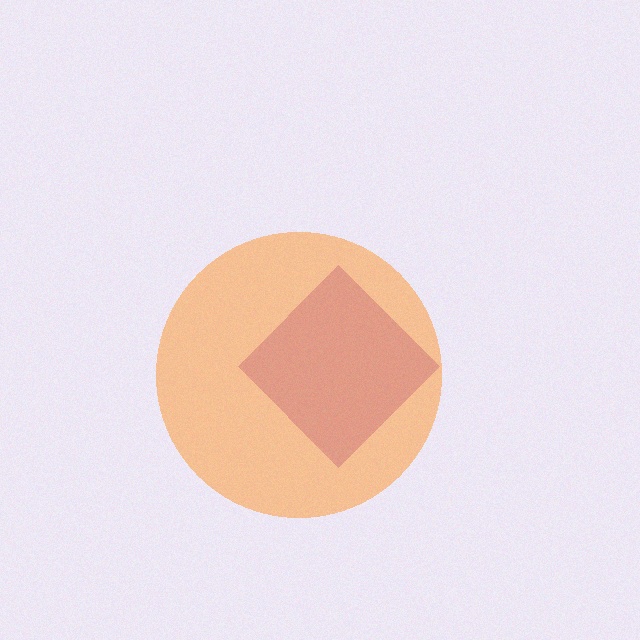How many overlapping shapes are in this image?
There are 2 overlapping shapes in the image.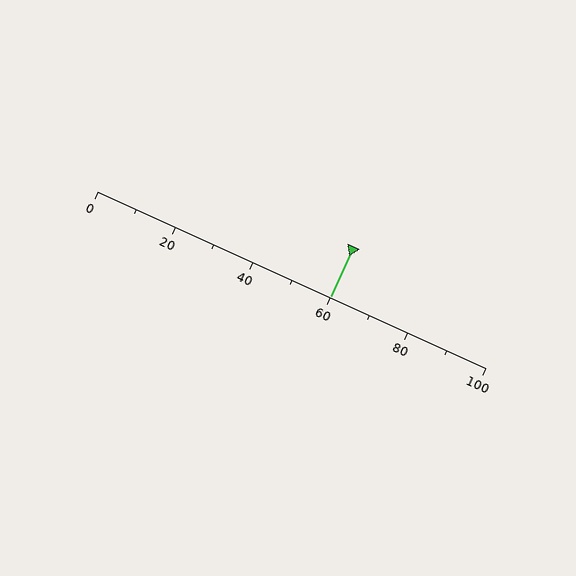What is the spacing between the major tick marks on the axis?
The major ticks are spaced 20 apart.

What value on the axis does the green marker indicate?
The marker indicates approximately 60.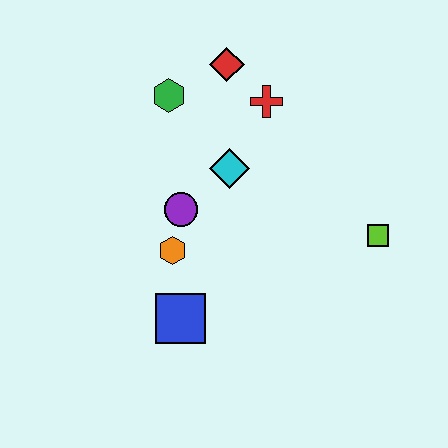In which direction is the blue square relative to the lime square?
The blue square is to the left of the lime square.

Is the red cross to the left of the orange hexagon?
No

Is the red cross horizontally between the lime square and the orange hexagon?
Yes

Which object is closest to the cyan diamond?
The purple circle is closest to the cyan diamond.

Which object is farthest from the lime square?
The green hexagon is farthest from the lime square.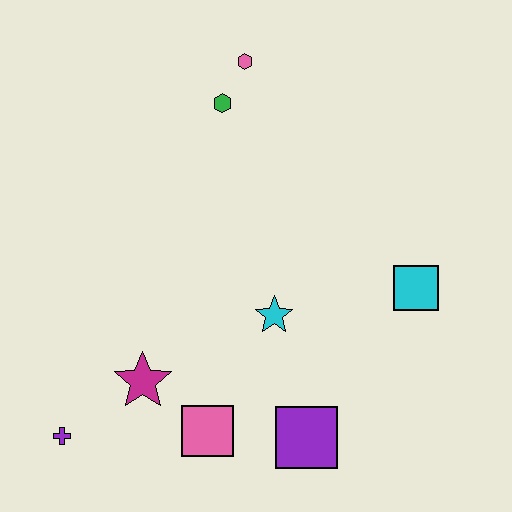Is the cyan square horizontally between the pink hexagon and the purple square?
No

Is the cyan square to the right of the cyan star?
Yes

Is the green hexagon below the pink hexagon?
Yes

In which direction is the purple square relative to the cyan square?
The purple square is below the cyan square.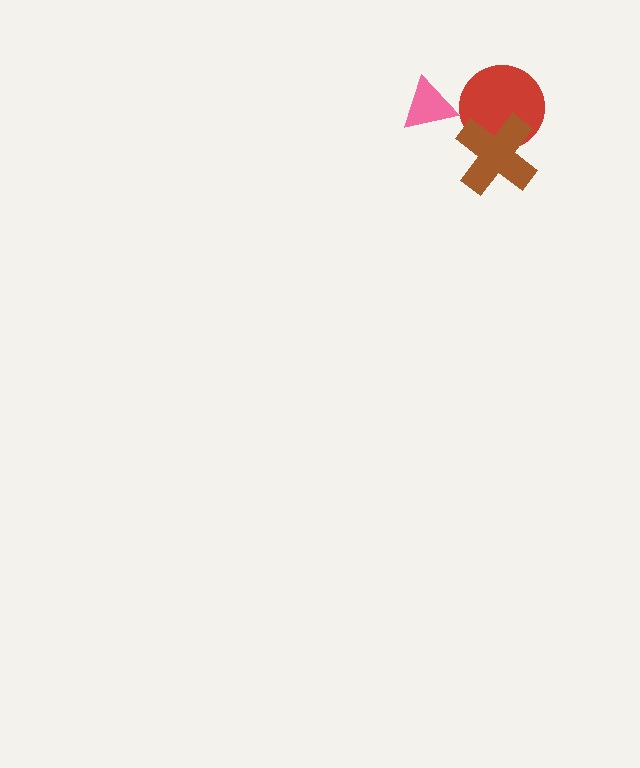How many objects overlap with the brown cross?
1 object overlaps with the brown cross.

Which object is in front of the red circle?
The brown cross is in front of the red circle.